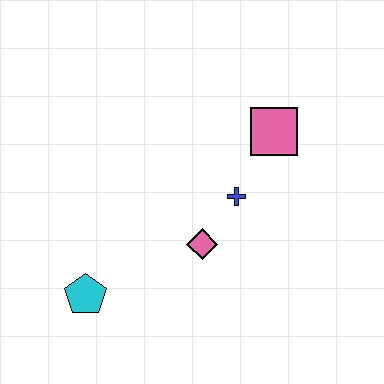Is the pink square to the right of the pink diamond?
Yes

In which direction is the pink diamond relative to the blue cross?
The pink diamond is below the blue cross.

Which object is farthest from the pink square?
The cyan pentagon is farthest from the pink square.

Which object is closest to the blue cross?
The pink diamond is closest to the blue cross.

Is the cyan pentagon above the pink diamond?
No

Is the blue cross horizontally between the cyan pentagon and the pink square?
Yes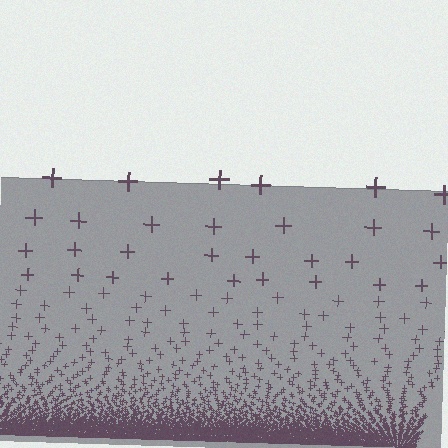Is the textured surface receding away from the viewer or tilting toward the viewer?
The surface appears to tilt toward the viewer. Texture elements get larger and sparser toward the top.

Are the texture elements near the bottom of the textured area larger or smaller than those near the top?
Smaller. The gradient is inverted — elements near the bottom are smaller and denser.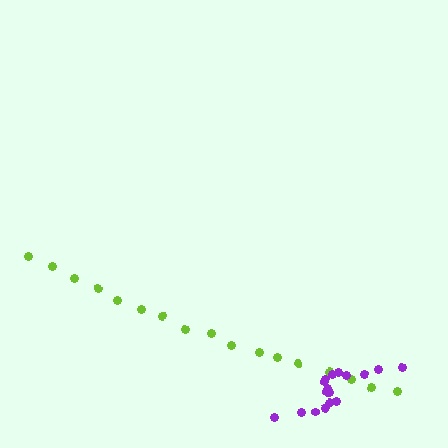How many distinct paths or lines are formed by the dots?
There are 2 distinct paths.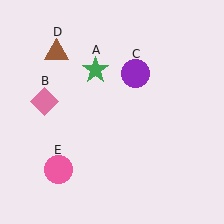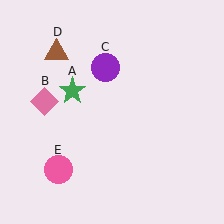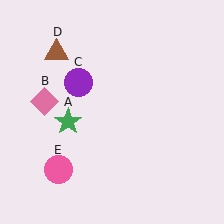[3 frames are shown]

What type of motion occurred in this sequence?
The green star (object A), purple circle (object C) rotated counterclockwise around the center of the scene.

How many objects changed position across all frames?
2 objects changed position: green star (object A), purple circle (object C).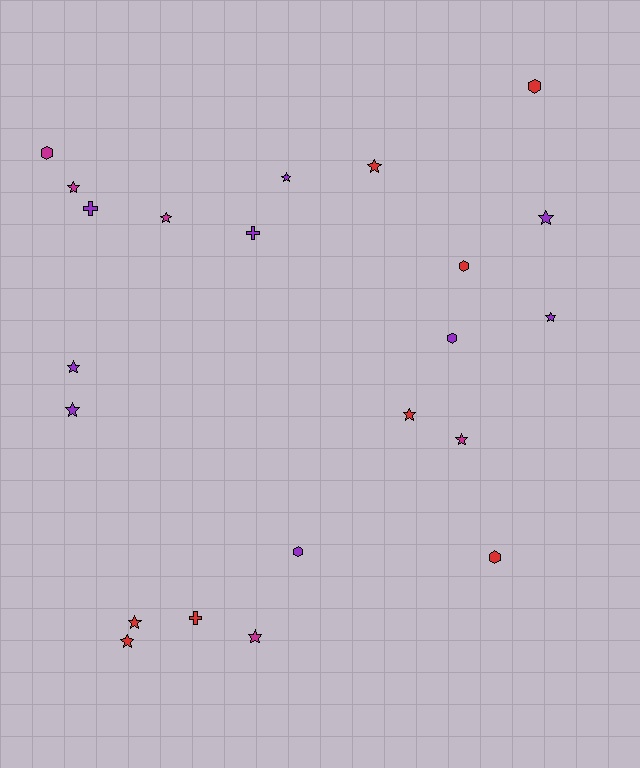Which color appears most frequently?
Purple, with 9 objects.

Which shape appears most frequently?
Star, with 13 objects.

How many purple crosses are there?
There are 2 purple crosses.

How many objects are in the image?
There are 22 objects.